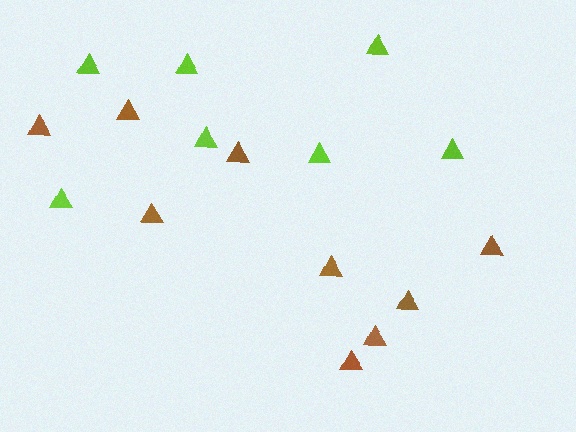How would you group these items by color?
There are 2 groups: one group of brown triangles (9) and one group of lime triangles (7).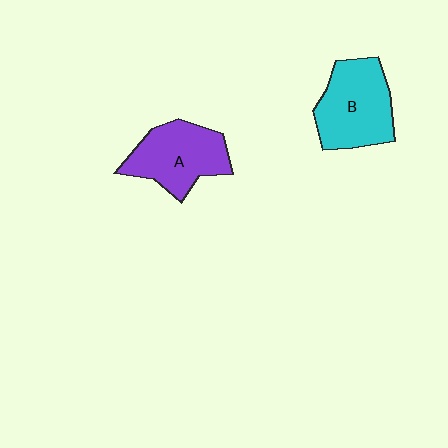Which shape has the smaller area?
Shape A (purple).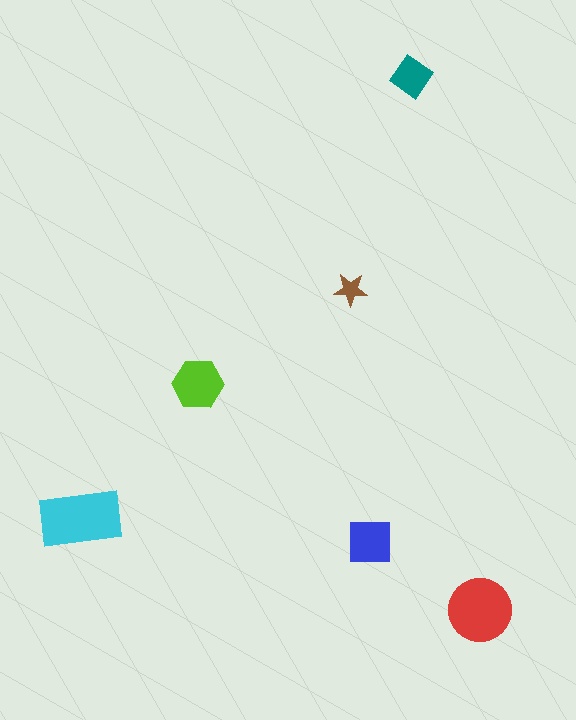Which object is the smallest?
The brown star.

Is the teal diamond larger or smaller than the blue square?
Smaller.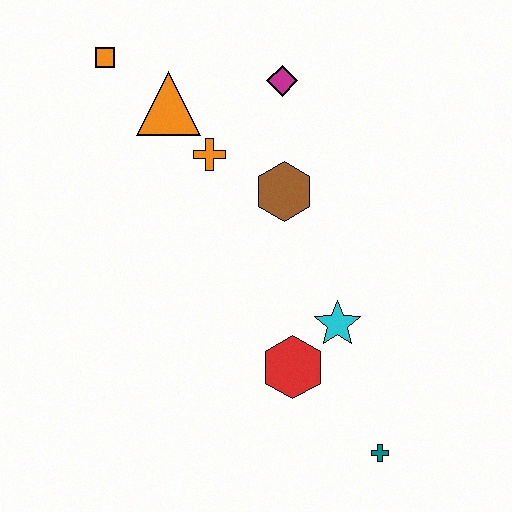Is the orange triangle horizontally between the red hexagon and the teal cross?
No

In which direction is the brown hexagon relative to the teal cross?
The brown hexagon is above the teal cross.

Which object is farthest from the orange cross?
The teal cross is farthest from the orange cross.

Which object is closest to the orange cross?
The orange triangle is closest to the orange cross.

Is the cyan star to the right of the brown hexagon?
Yes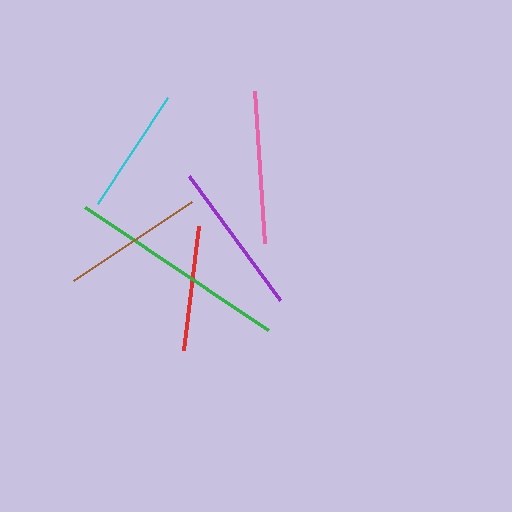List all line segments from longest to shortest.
From longest to shortest: green, purple, pink, brown, cyan, red.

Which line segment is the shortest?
The red line is the shortest at approximately 125 pixels.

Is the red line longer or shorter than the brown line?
The brown line is longer than the red line.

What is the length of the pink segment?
The pink segment is approximately 152 pixels long.